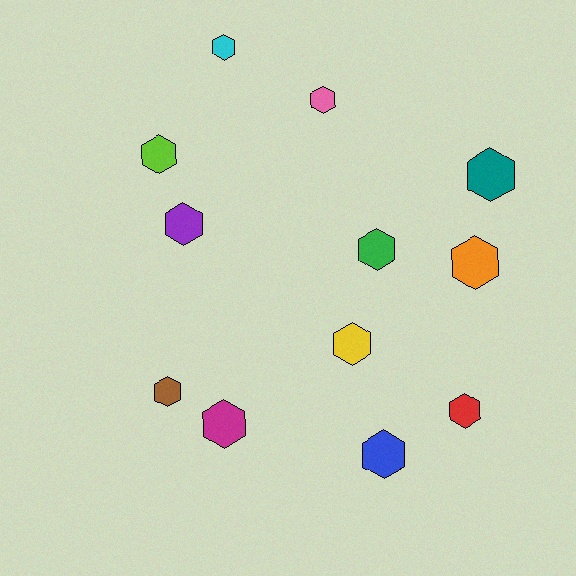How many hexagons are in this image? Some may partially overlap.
There are 12 hexagons.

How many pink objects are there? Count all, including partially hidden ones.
There is 1 pink object.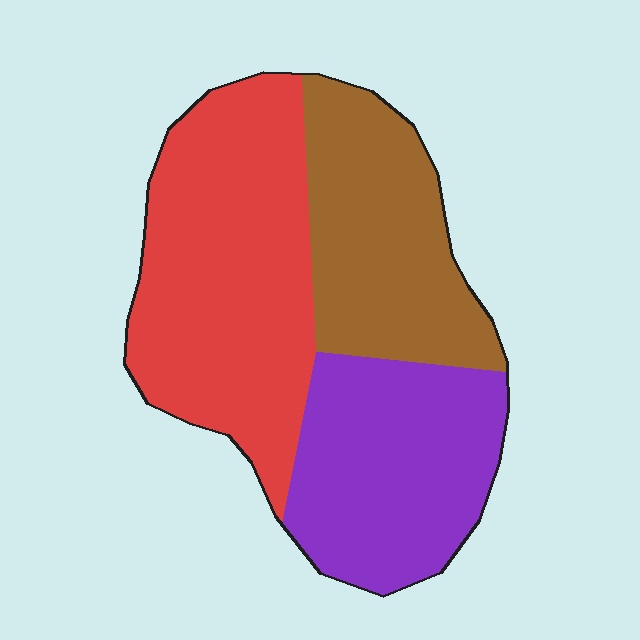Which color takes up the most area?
Red, at roughly 40%.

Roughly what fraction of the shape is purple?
Purple takes up between a quarter and a half of the shape.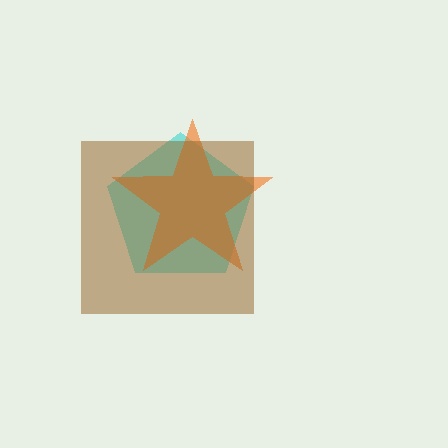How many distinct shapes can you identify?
There are 3 distinct shapes: a cyan pentagon, an orange star, a brown square.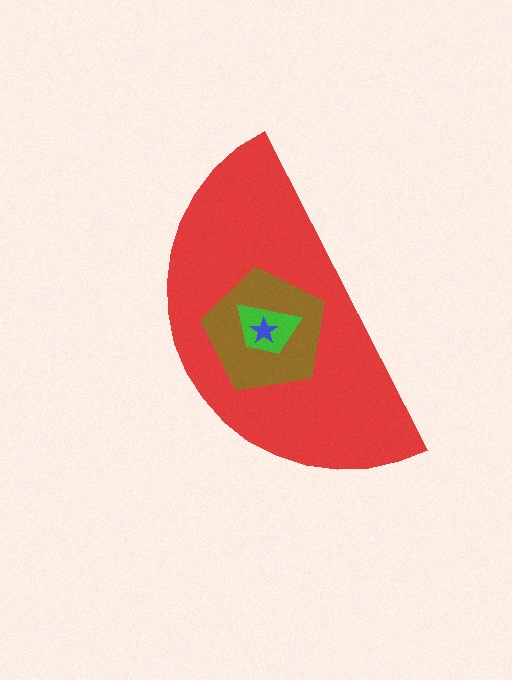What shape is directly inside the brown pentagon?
The green trapezoid.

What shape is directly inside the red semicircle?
The brown pentagon.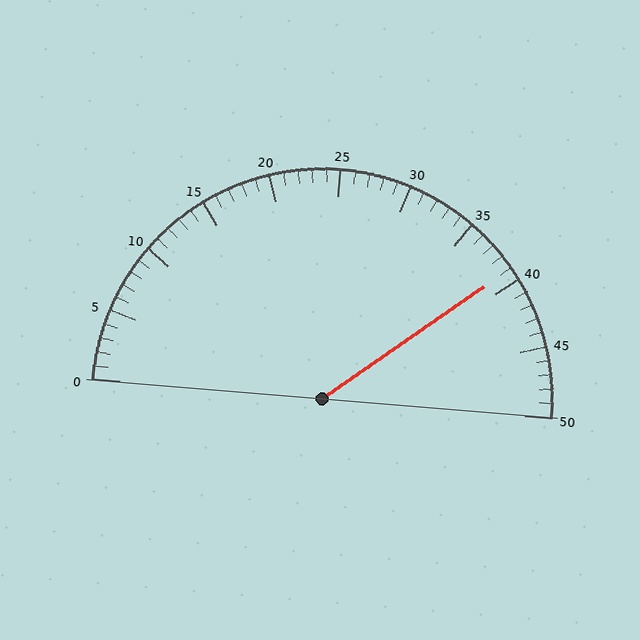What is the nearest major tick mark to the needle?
The nearest major tick mark is 40.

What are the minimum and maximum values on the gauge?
The gauge ranges from 0 to 50.